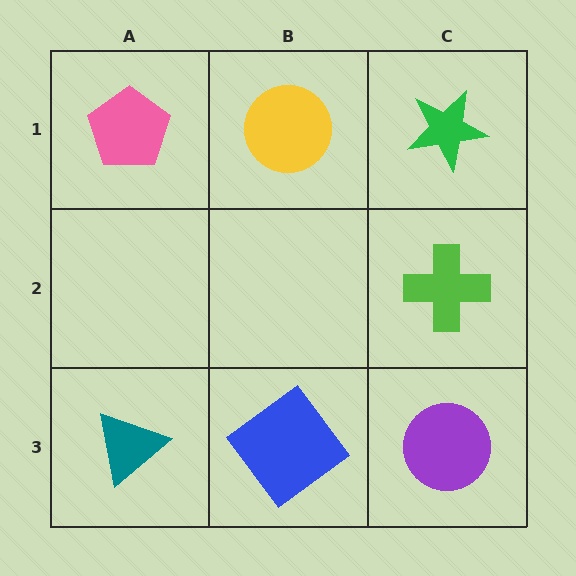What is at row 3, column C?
A purple circle.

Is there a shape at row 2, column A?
No, that cell is empty.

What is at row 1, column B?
A yellow circle.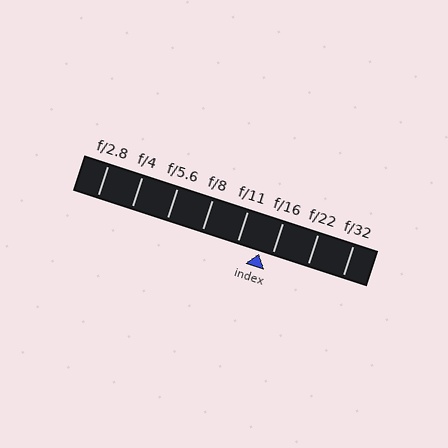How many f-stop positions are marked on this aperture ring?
There are 8 f-stop positions marked.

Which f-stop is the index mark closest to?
The index mark is closest to f/16.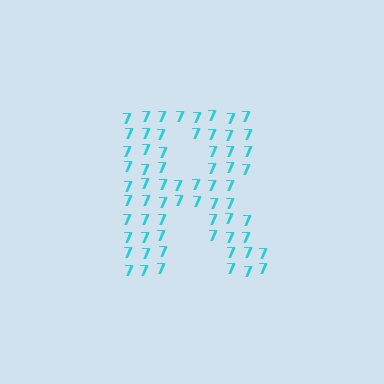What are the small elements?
The small elements are digit 7's.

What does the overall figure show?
The overall figure shows the letter R.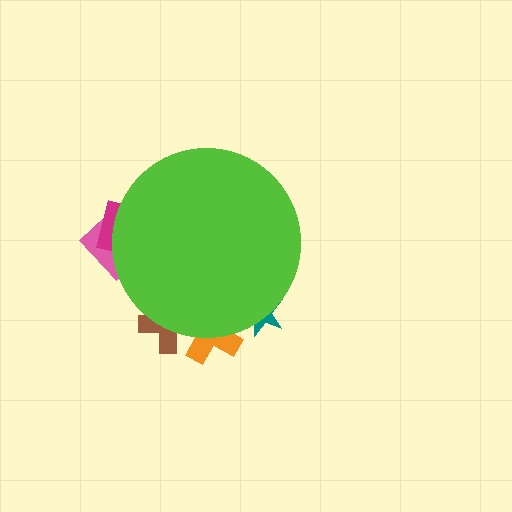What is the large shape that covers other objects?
A lime circle.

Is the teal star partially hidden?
Yes, the teal star is partially hidden behind the lime circle.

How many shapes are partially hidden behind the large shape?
5 shapes are partially hidden.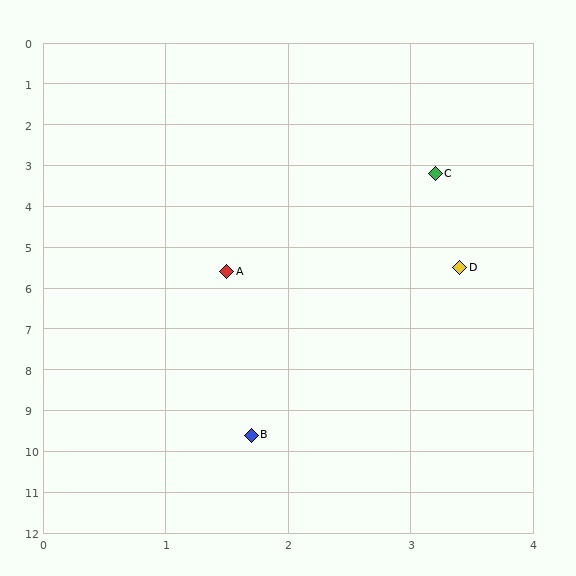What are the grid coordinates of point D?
Point D is at approximately (3.4, 5.5).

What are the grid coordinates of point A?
Point A is at approximately (1.5, 5.6).